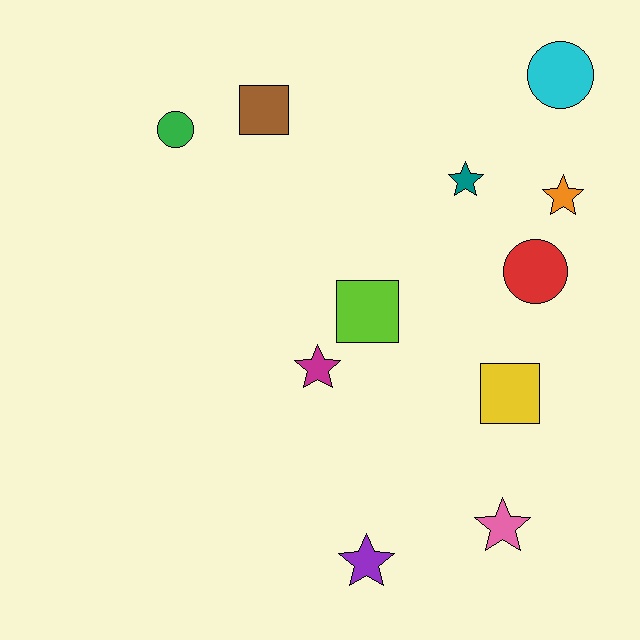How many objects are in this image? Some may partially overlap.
There are 11 objects.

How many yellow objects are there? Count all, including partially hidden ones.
There is 1 yellow object.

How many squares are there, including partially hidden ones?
There are 3 squares.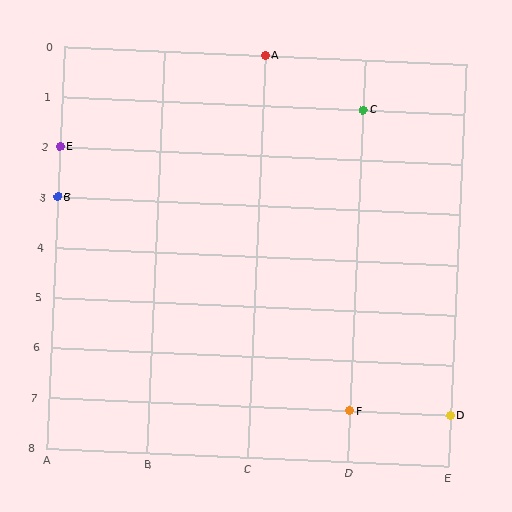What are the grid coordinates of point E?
Point E is at grid coordinates (A, 2).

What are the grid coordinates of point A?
Point A is at grid coordinates (C, 0).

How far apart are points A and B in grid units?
Points A and B are 2 columns and 3 rows apart (about 3.6 grid units diagonally).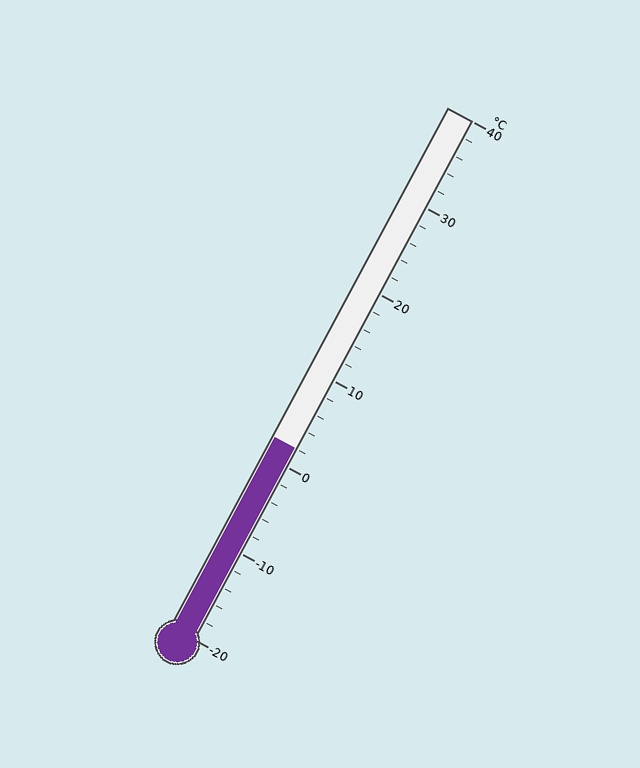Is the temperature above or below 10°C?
The temperature is below 10°C.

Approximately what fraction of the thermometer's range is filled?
The thermometer is filled to approximately 35% of its range.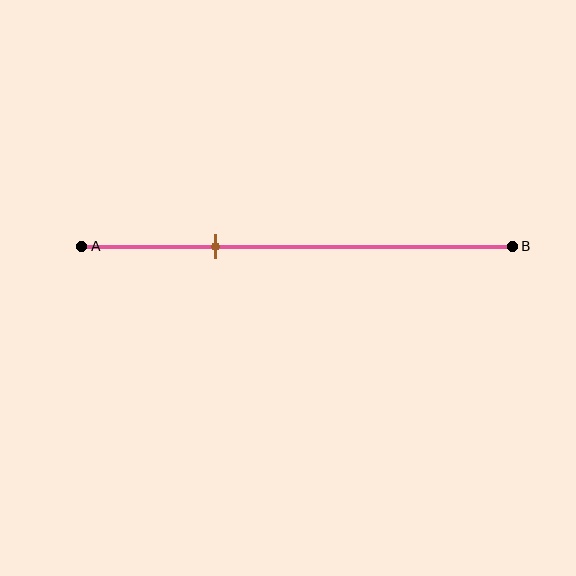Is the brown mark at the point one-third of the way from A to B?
Yes, the mark is approximately at the one-third point.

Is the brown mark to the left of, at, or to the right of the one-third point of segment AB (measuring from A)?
The brown mark is approximately at the one-third point of segment AB.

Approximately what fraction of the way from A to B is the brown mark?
The brown mark is approximately 30% of the way from A to B.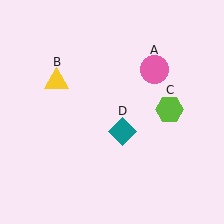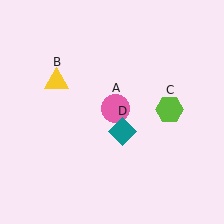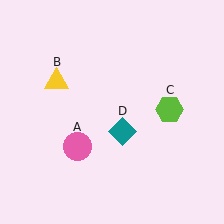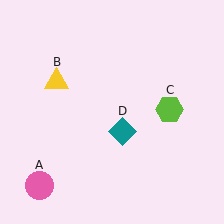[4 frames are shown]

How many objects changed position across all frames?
1 object changed position: pink circle (object A).